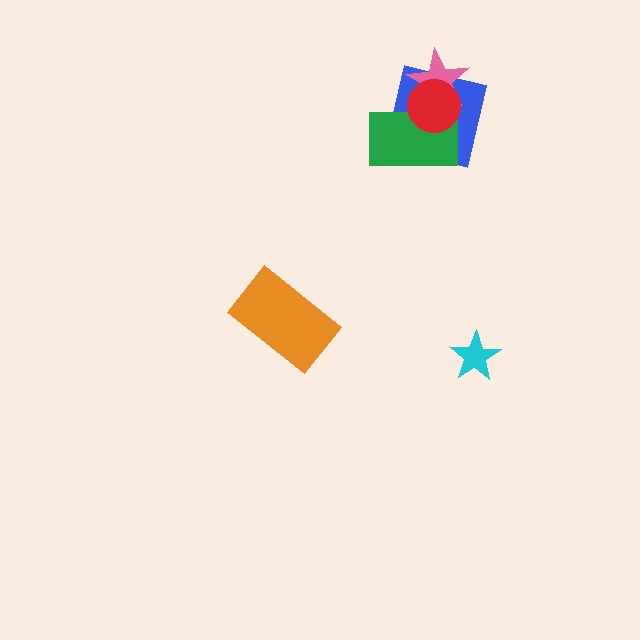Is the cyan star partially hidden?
No, no other shape covers it.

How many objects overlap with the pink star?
3 objects overlap with the pink star.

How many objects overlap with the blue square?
3 objects overlap with the blue square.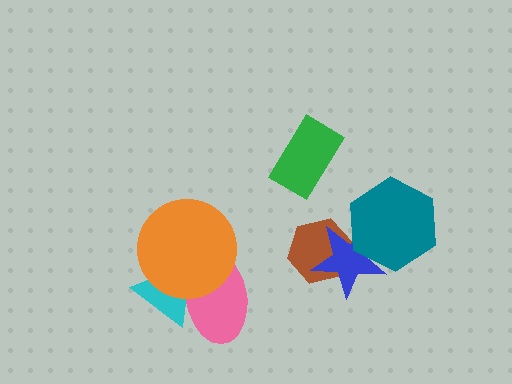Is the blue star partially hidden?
Yes, it is partially covered by another shape.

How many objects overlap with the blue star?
2 objects overlap with the blue star.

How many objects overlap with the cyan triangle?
2 objects overlap with the cyan triangle.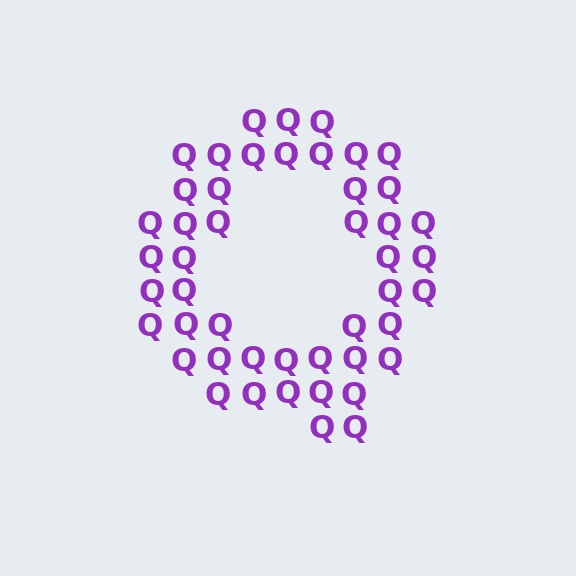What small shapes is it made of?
It is made of small letter Q's.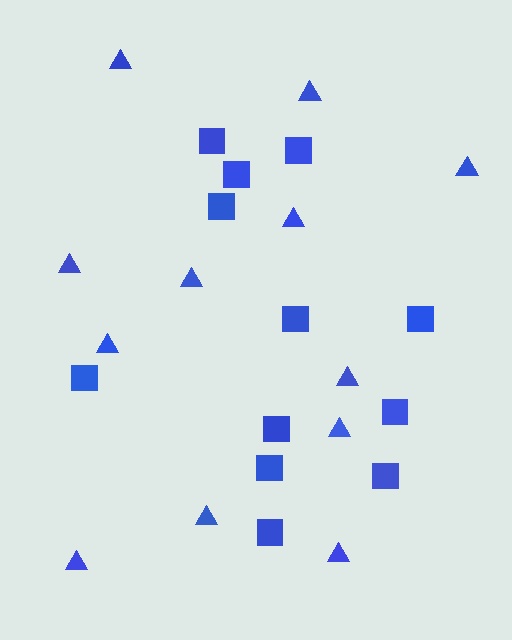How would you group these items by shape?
There are 2 groups: one group of squares (12) and one group of triangles (12).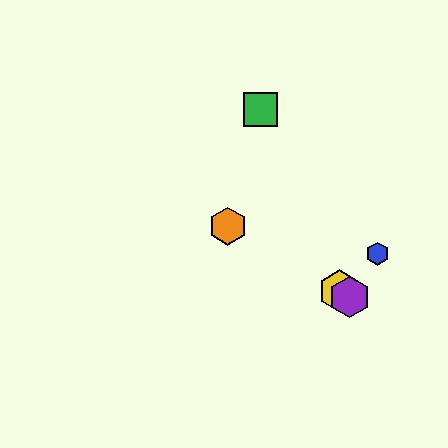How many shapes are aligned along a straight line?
4 shapes (the red square, the yellow hexagon, the purple hexagon, the orange hexagon) are aligned along a straight line.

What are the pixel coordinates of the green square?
The green square is at (261, 110).